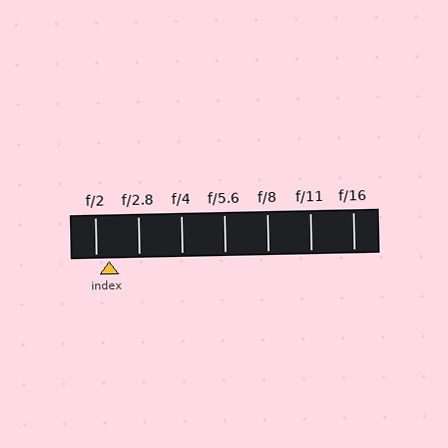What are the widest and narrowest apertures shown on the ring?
The widest aperture shown is f/2 and the narrowest is f/16.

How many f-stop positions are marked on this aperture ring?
There are 7 f-stop positions marked.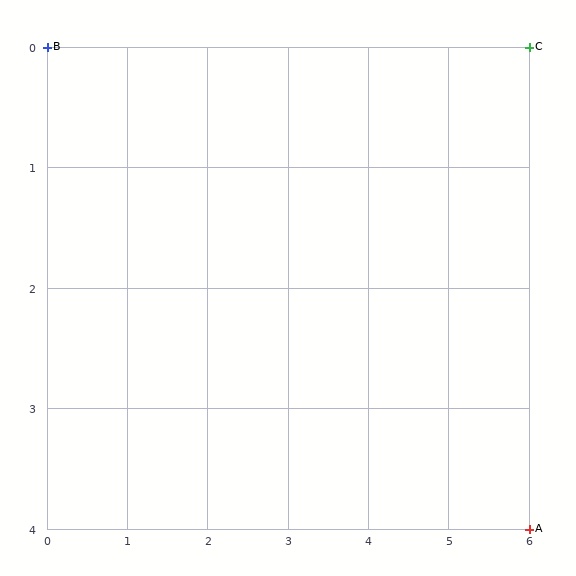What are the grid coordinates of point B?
Point B is at grid coordinates (0, 0).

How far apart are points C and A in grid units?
Points C and A are 4 rows apart.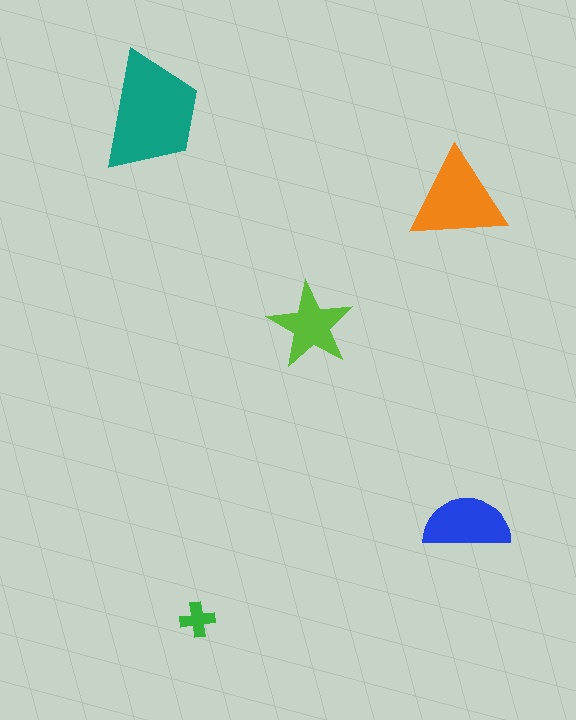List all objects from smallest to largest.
The green cross, the lime star, the blue semicircle, the orange triangle, the teal trapezoid.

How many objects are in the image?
There are 5 objects in the image.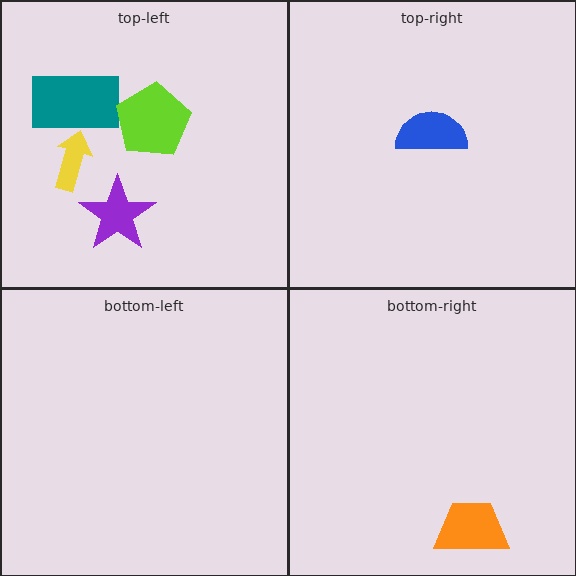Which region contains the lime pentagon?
The top-left region.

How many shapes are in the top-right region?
1.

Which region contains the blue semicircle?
The top-right region.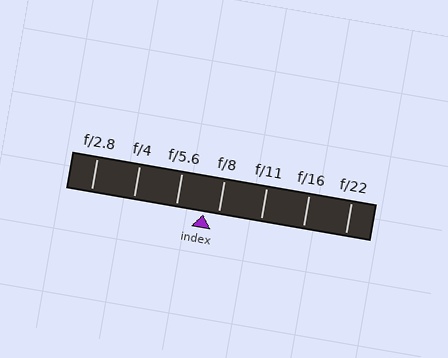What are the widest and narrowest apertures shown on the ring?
The widest aperture shown is f/2.8 and the narrowest is f/22.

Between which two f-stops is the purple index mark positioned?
The index mark is between f/5.6 and f/8.